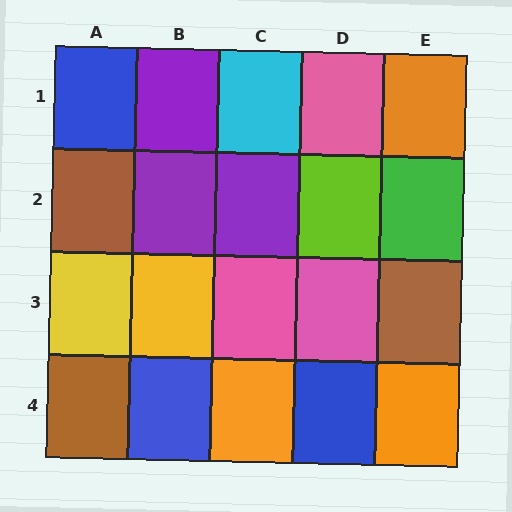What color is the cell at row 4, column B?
Blue.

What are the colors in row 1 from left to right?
Blue, purple, cyan, pink, orange.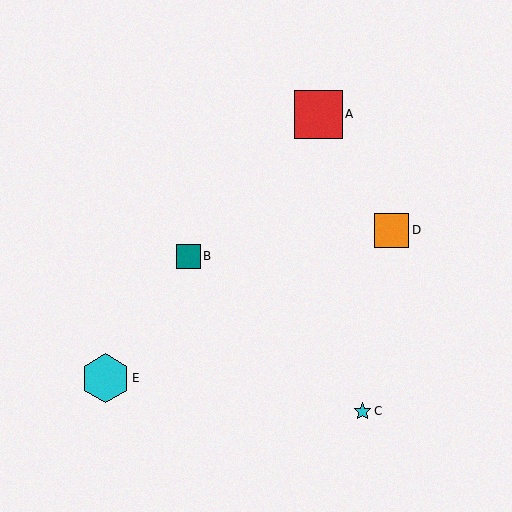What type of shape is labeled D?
Shape D is an orange square.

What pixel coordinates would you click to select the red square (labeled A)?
Click at (318, 114) to select the red square A.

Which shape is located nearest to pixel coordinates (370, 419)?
The cyan star (labeled C) at (363, 411) is nearest to that location.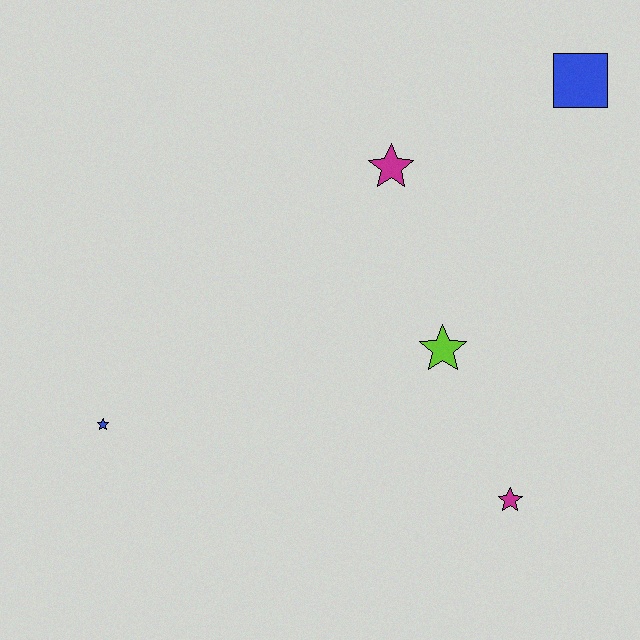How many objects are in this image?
There are 5 objects.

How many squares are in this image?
There is 1 square.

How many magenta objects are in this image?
There are 2 magenta objects.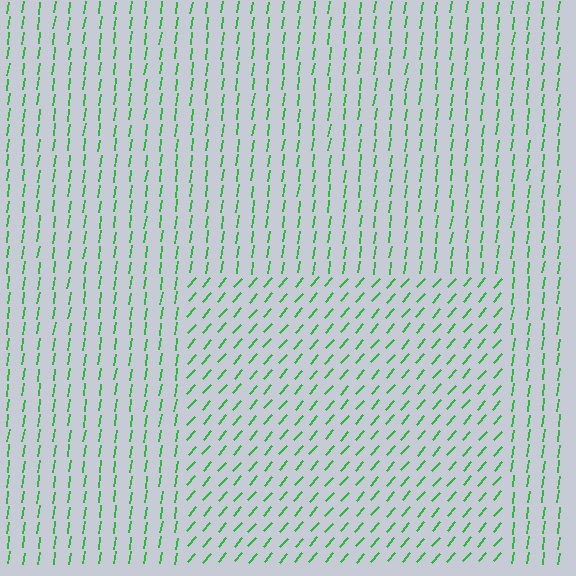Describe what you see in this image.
The image is filled with small green line segments. A rectangle region in the image has lines oriented differently from the surrounding lines, creating a visible texture boundary.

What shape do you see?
I see a rectangle.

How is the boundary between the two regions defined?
The boundary is defined purely by a change in line orientation (approximately 33 degrees difference). All lines are the same color and thickness.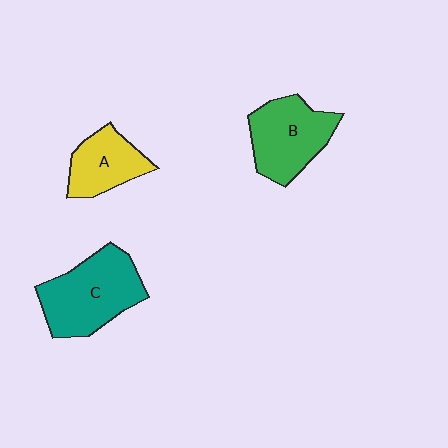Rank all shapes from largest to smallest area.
From largest to smallest: C (teal), B (green), A (yellow).